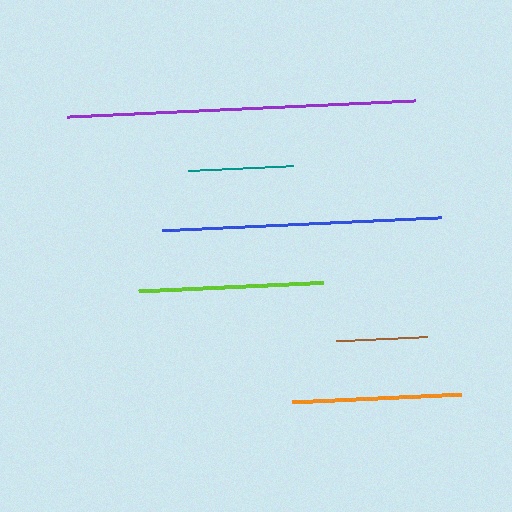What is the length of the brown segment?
The brown segment is approximately 91 pixels long.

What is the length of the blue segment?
The blue segment is approximately 280 pixels long.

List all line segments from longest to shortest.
From longest to shortest: purple, blue, lime, orange, teal, brown.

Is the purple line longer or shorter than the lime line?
The purple line is longer than the lime line.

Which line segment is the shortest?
The brown line is the shortest at approximately 91 pixels.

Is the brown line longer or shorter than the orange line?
The orange line is longer than the brown line.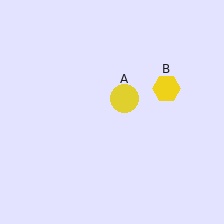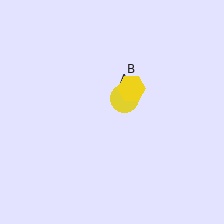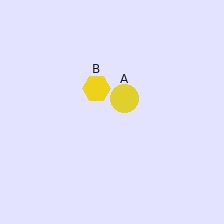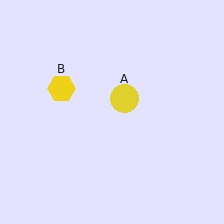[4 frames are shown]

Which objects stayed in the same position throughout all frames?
Yellow circle (object A) remained stationary.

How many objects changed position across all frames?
1 object changed position: yellow hexagon (object B).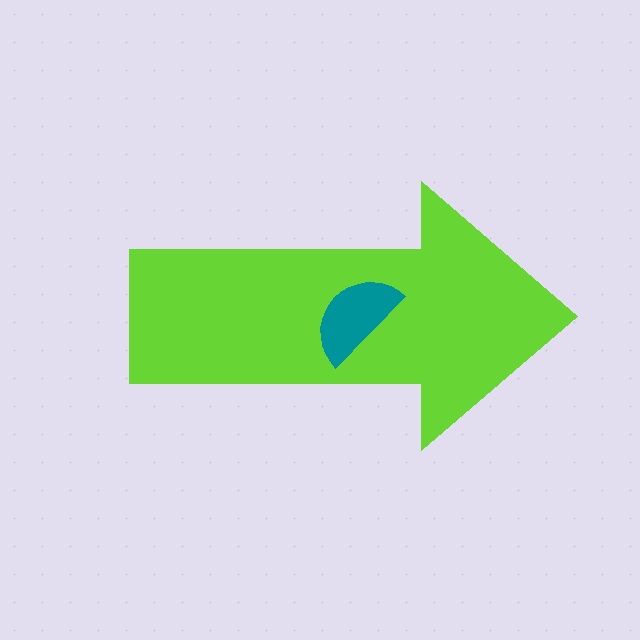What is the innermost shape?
The teal semicircle.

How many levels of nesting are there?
2.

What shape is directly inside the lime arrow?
The teal semicircle.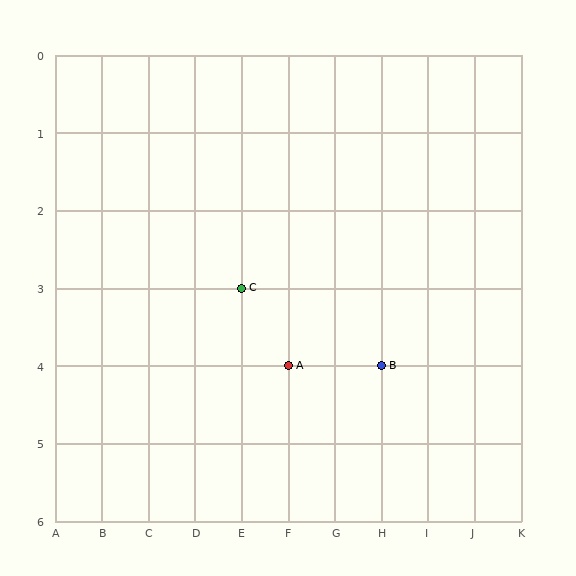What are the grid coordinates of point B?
Point B is at grid coordinates (H, 4).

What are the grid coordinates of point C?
Point C is at grid coordinates (E, 3).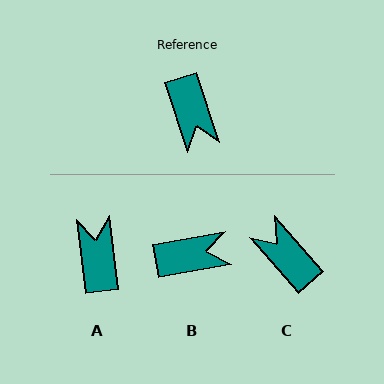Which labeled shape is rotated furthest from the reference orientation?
A, about 168 degrees away.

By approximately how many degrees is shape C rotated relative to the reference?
Approximately 157 degrees clockwise.